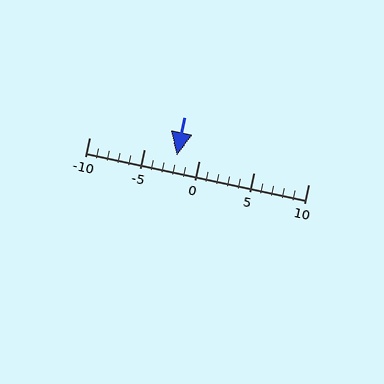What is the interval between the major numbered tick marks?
The major tick marks are spaced 5 units apart.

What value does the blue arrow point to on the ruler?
The blue arrow points to approximately -2.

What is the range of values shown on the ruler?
The ruler shows values from -10 to 10.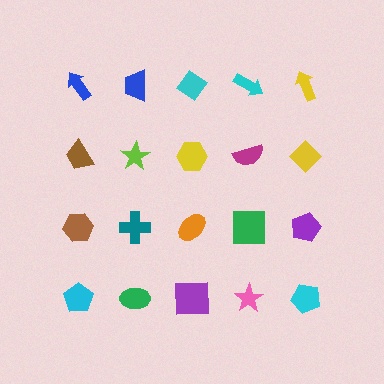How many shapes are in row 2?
5 shapes.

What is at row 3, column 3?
An orange ellipse.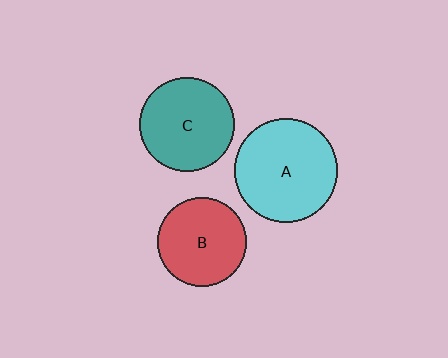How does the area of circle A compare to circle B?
Approximately 1.3 times.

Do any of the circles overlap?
No, none of the circles overlap.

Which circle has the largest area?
Circle A (cyan).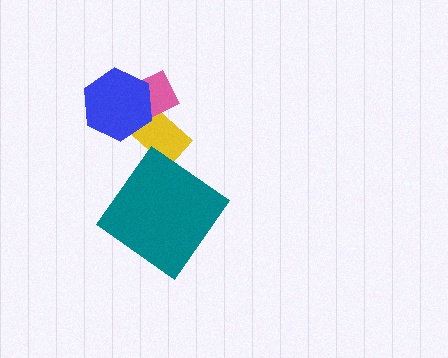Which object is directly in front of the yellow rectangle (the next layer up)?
The pink rectangle is directly in front of the yellow rectangle.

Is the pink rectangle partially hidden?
Yes, it is partially covered by another shape.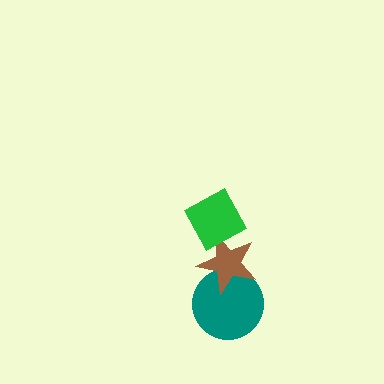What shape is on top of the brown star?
The green diamond is on top of the brown star.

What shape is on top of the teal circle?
The brown star is on top of the teal circle.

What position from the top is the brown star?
The brown star is 2nd from the top.